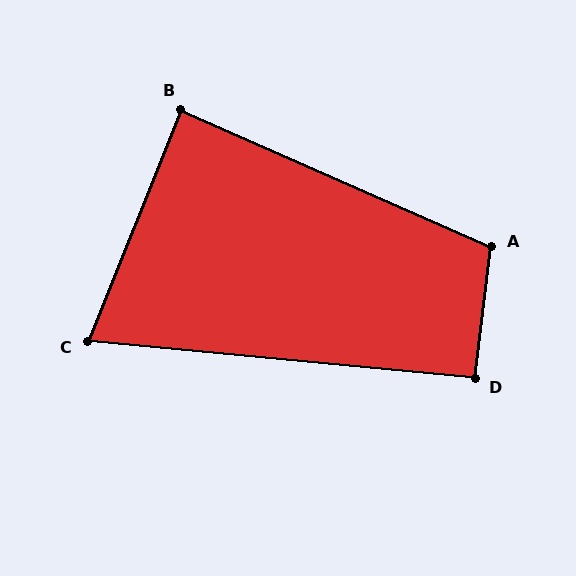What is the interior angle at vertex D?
Approximately 92 degrees (approximately right).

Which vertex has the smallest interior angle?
C, at approximately 73 degrees.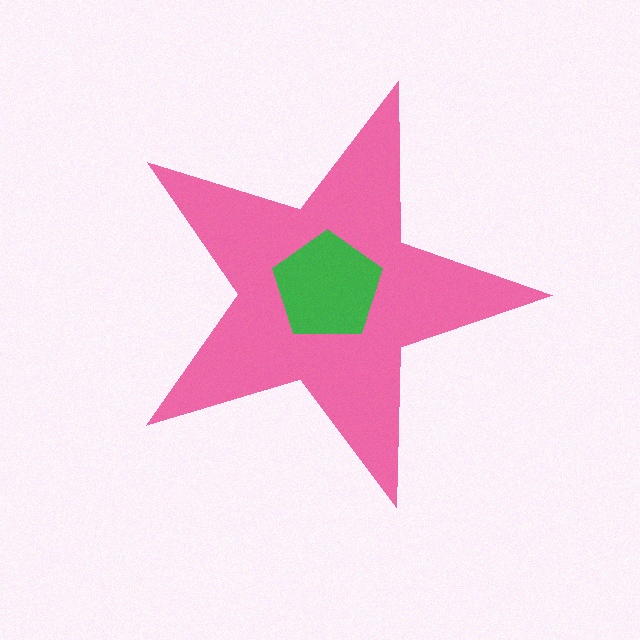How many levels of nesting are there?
2.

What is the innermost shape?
The green pentagon.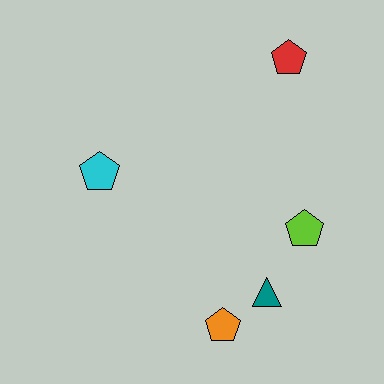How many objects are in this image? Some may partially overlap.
There are 5 objects.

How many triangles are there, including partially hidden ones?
There is 1 triangle.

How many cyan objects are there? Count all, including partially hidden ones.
There is 1 cyan object.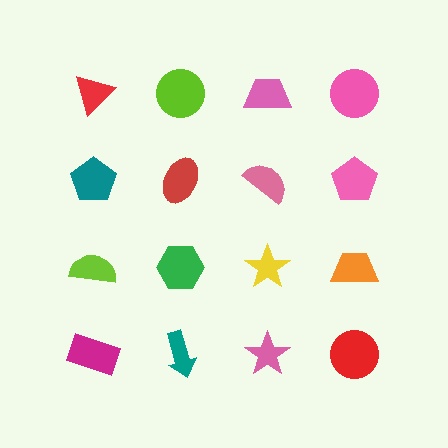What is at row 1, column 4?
A pink circle.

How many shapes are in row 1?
4 shapes.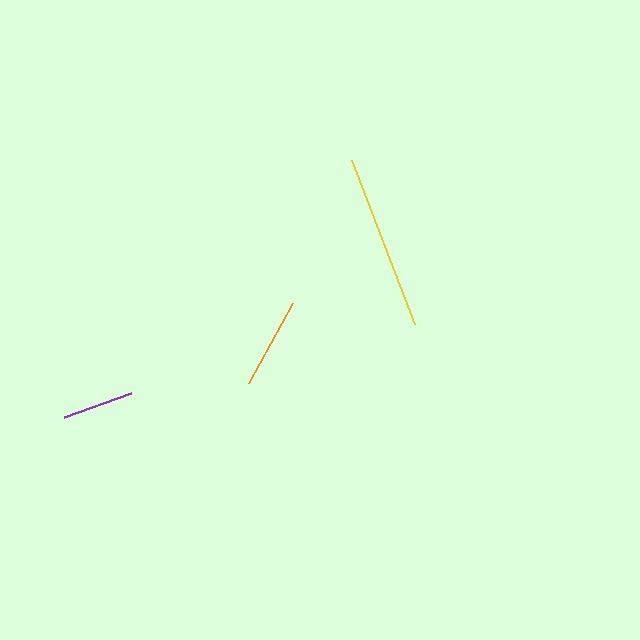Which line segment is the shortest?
The purple line is the shortest at approximately 72 pixels.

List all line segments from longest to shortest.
From longest to shortest: yellow, orange, purple.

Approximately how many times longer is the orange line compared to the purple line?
The orange line is approximately 1.3 times the length of the purple line.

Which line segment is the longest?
The yellow line is the longest at approximately 175 pixels.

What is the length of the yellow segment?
The yellow segment is approximately 175 pixels long.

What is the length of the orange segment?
The orange segment is approximately 91 pixels long.